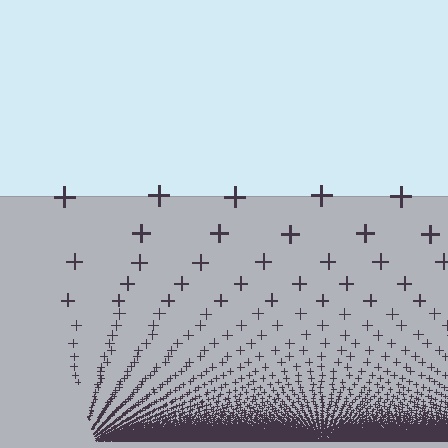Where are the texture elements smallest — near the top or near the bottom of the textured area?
Near the bottom.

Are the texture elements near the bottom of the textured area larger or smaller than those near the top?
Smaller. The gradient is inverted — elements near the bottom are smaller and denser.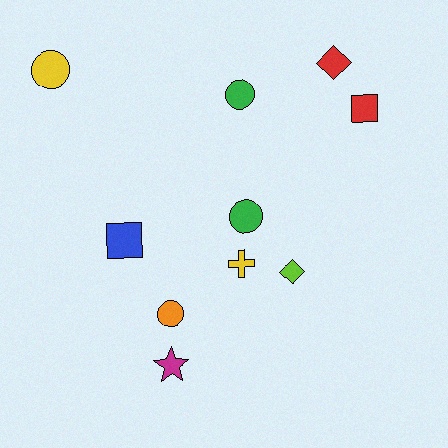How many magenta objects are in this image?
There is 1 magenta object.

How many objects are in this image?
There are 10 objects.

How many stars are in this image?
There is 1 star.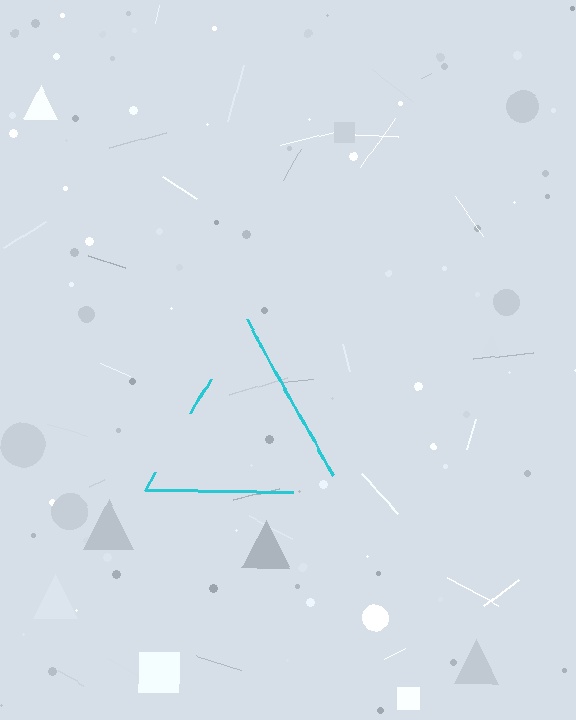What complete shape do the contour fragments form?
The contour fragments form a triangle.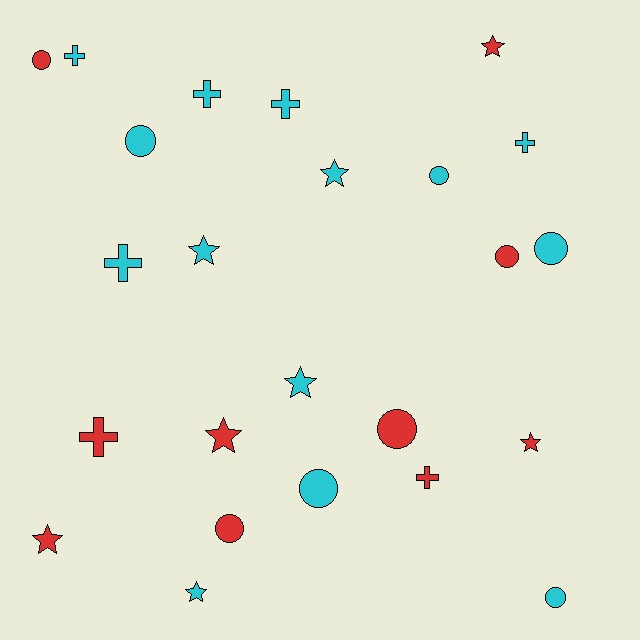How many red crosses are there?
There are 2 red crosses.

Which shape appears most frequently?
Circle, with 9 objects.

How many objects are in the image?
There are 24 objects.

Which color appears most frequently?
Cyan, with 14 objects.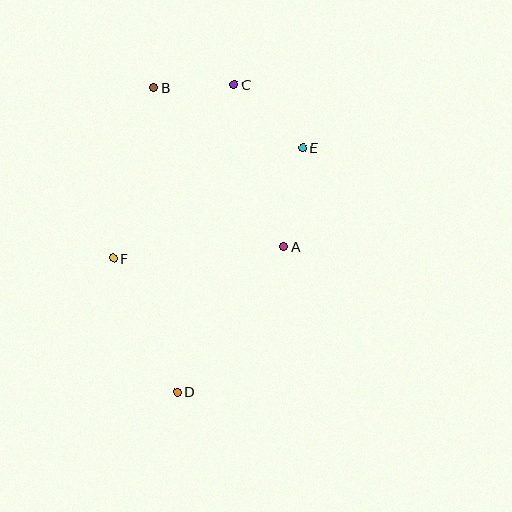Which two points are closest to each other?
Points B and C are closest to each other.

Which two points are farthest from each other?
Points C and D are farthest from each other.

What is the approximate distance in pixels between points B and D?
The distance between B and D is approximately 305 pixels.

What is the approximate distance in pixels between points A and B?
The distance between A and B is approximately 206 pixels.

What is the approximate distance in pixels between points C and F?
The distance between C and F is approximately 212 pixels.